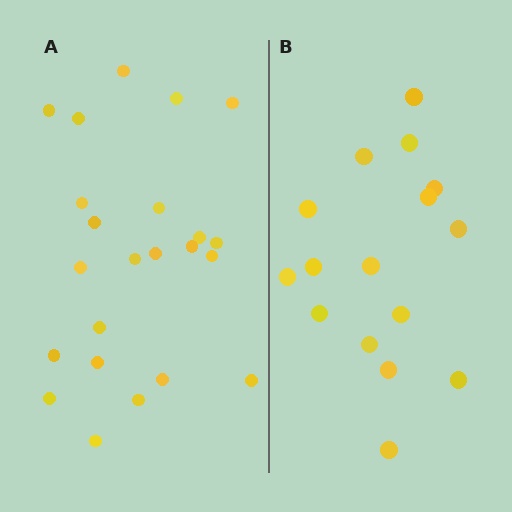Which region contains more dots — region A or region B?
Region A (the left region) has more dots.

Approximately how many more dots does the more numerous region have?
Region A has roughly 8 or so more dots than region B.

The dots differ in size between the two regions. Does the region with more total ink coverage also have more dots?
No. Region B has more total ink coverage because its dots are larger, but region A actually contains more individual dots. Total area can be misleading — the number of items is what matters here.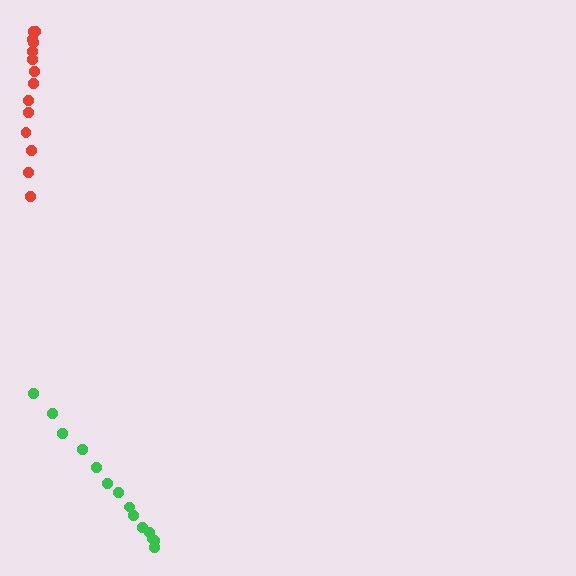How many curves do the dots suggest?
There are 2 distinct paths.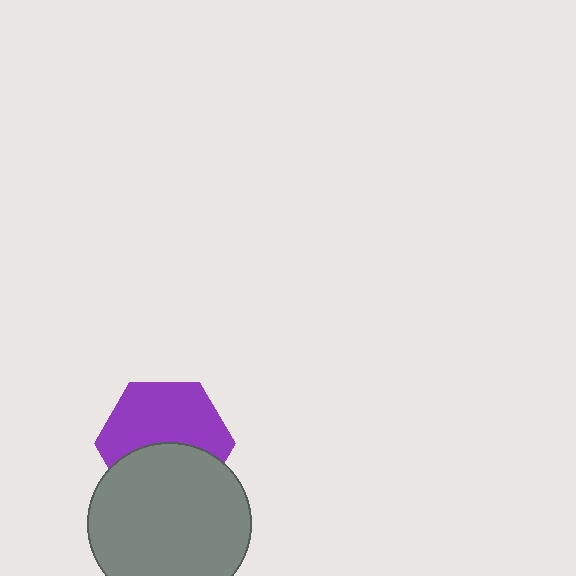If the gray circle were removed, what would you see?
You would see the complete purple hexagon.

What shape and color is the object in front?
The object in front is a gray circle.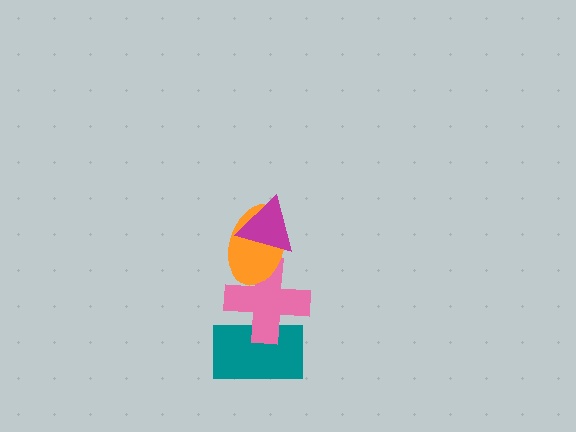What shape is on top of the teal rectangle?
The pink cross is on top of the teal rectangle.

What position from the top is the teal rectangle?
The teal rectangle is 4th from the top.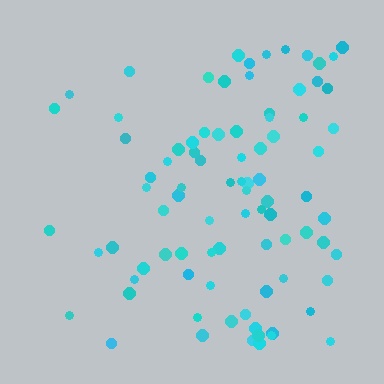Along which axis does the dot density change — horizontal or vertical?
Horizontal.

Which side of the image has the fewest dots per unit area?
The left.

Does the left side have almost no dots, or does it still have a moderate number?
Still a moderate number, just noticeably fewer than the right.